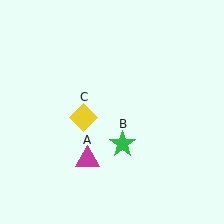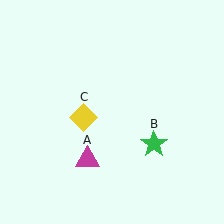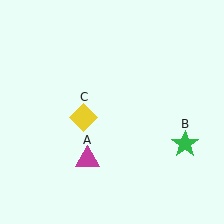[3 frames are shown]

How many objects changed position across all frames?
1 object changed position: green star (object B).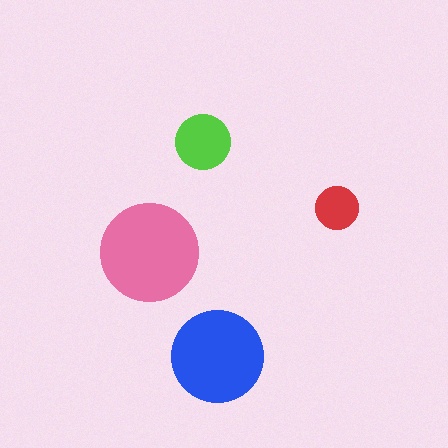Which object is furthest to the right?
The red circle is rightmost.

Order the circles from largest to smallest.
the pink one, the blue one, the lime one, the red one.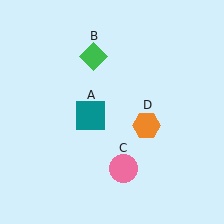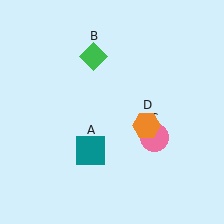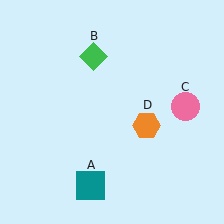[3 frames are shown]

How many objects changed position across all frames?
2 objects changed position: teal square (object A), pink circle (object C).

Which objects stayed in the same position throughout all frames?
Green diamond (object B) and orange hexagon (object D) remained stationary.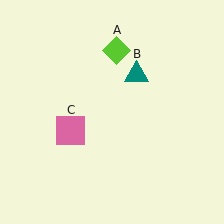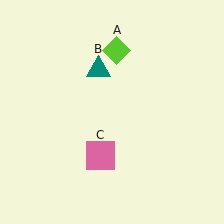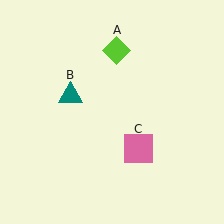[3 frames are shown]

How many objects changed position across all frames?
2 objects changed position: teal triangle (object B), pink square (object C).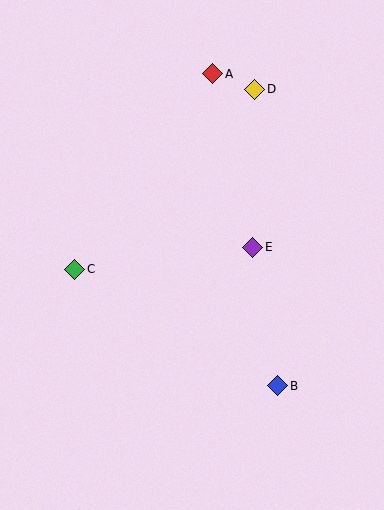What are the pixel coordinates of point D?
Point D is at (254, 89).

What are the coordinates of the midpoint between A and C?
The midpoint between A and C is at (144, 172).